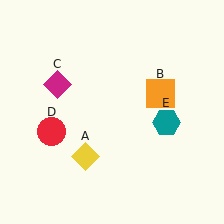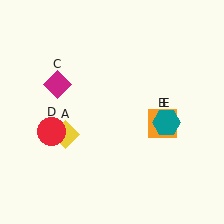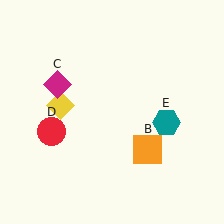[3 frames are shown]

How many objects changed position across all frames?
2 objects changed position: yellow diamond (object A), orange square (object B).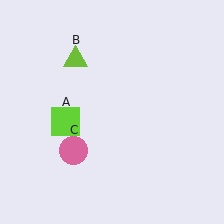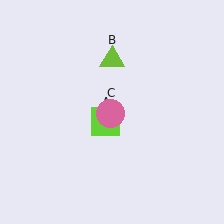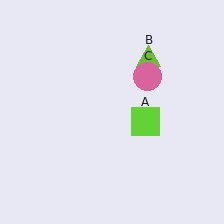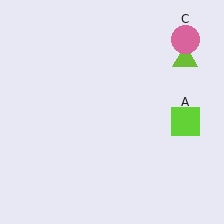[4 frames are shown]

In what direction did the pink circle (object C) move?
The pink circle (object C) moved up and to the right.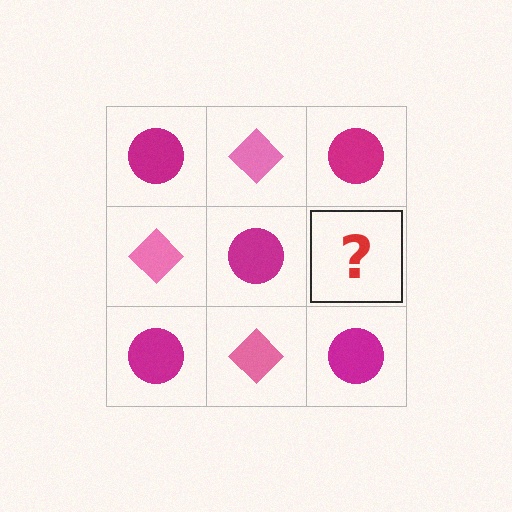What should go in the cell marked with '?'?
The missing cell should contain a pink diamond.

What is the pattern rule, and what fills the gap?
The rule is that it alternates magenta circle and pink diamond in a checkerboard pattern. The gap should be filled with a pink diamond.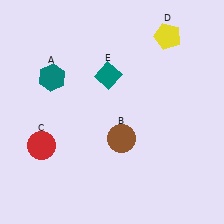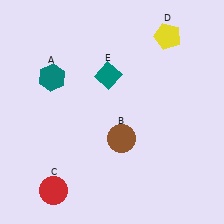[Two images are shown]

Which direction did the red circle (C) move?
The red circle (C) moved down.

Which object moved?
The red circle (C) moved down.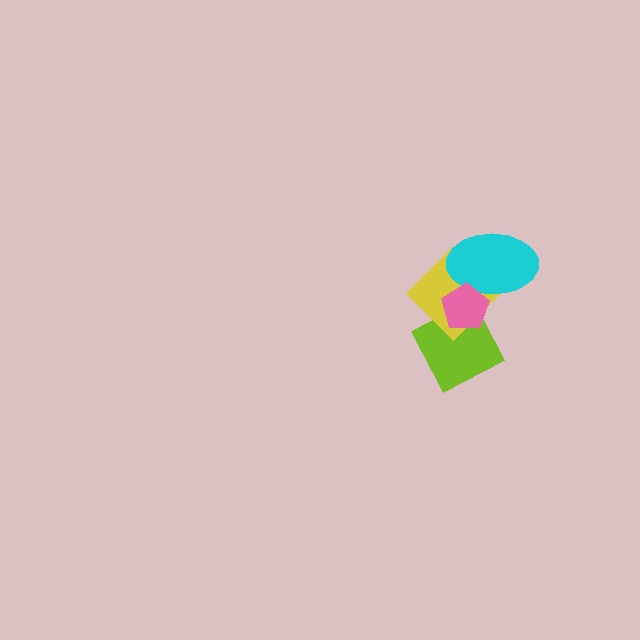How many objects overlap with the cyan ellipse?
2 objects overlap with the cyan ellipse.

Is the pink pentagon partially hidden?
No, no other shape covers it.